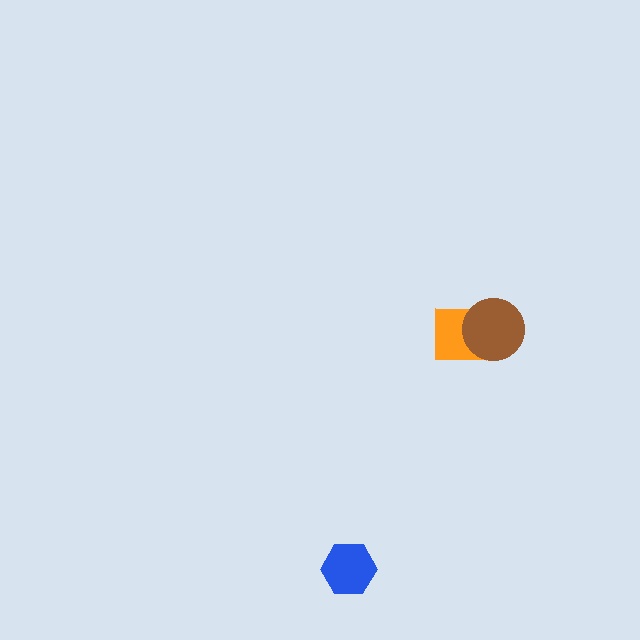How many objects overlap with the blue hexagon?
0 objects overlap with the blue hexagon.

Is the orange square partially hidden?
Yes, it is partially covered by another shape.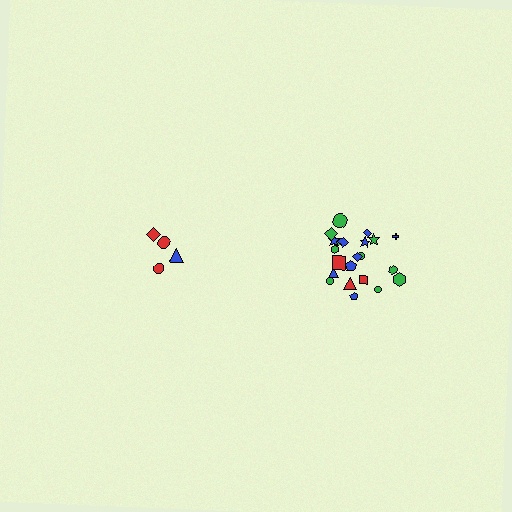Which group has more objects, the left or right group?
The right group.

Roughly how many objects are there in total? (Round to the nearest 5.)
Roughly 25 objects in total.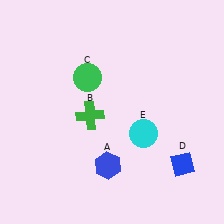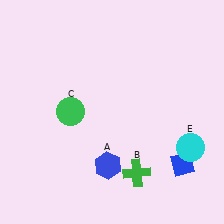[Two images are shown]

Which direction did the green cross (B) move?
The green cross (B) moved down.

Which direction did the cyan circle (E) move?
The cyan circle (E) moved right.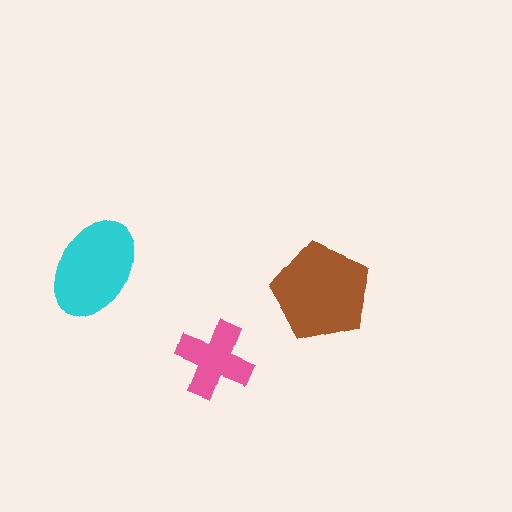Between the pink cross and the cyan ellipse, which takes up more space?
The cyan ellipse.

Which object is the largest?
The brown pentagon.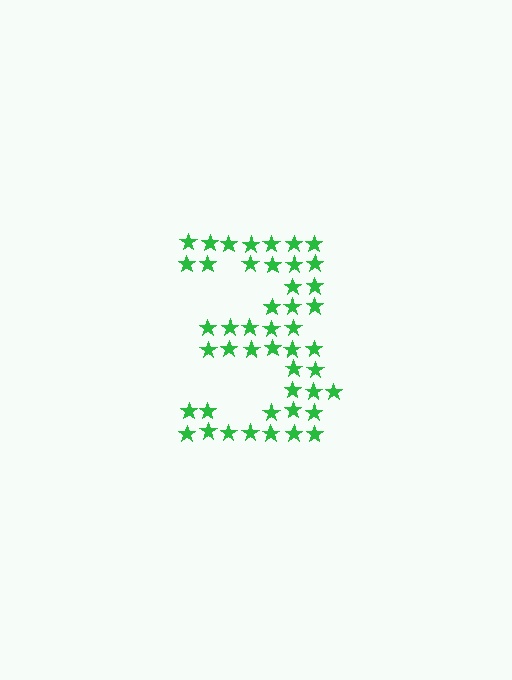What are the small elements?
The small elements are stars.